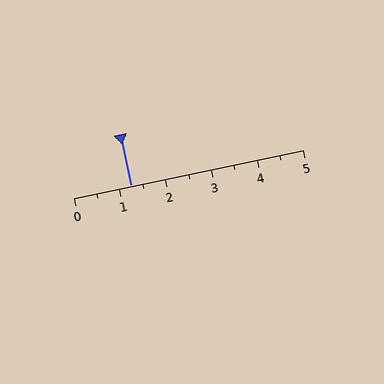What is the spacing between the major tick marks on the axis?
The major ticks are spaced 1 apart.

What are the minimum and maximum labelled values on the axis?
The axis runs from 0 to 5.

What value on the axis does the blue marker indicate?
The marker indicates approximately 1.2.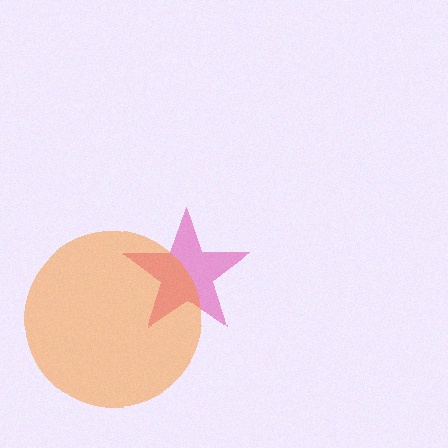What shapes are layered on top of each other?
The layered shapes are: a magenta star, an orange circle.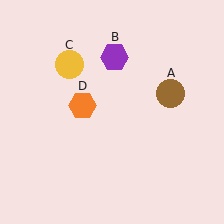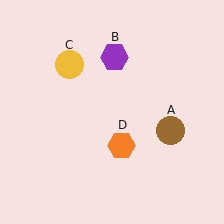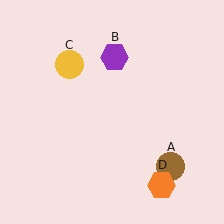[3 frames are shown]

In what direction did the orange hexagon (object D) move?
The orange hexagon (object D) moved down and to the right.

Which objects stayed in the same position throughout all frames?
Purple hexagon (object B) and yellow circle (object C) remained stationary.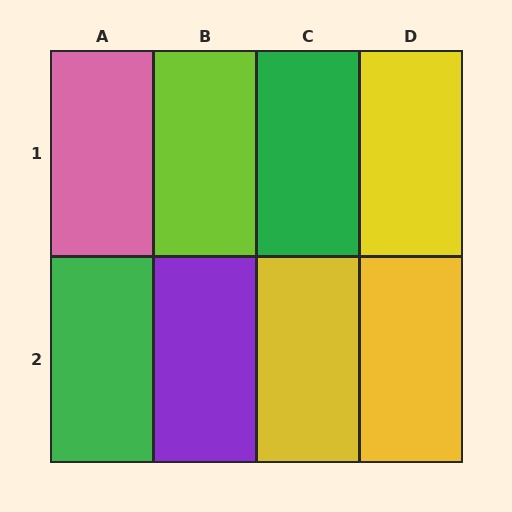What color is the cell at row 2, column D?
Yellow.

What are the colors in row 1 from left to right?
Pink, lime, green, yellow.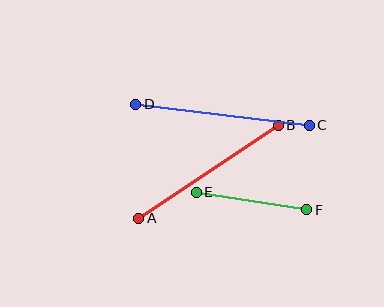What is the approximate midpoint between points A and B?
The midpoint is at approximately (209, 172) pixels.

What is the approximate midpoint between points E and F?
The midpoint is at approximately (252, 201) pixels.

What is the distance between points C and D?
The distance is approximately 175 pixels.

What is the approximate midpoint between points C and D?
The midpoint is at approximately (222, 115) pixels.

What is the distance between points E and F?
The distance is approximately 112 pixels.